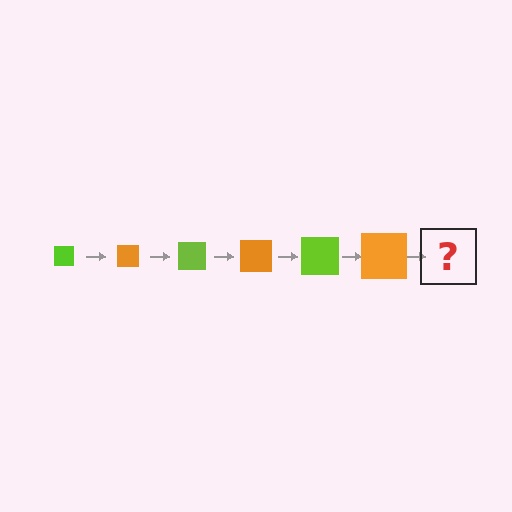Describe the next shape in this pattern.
It should be a lime square, larger than the previous one.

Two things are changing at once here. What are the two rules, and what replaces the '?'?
The two rules are that the square grows larger each step and the color cycles through lime and orange. The '?' should be a lime square, larger than the previous one.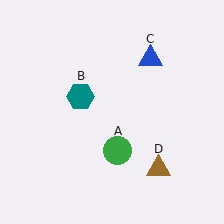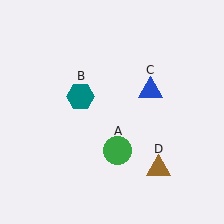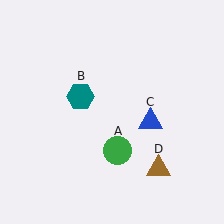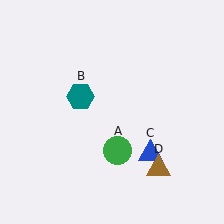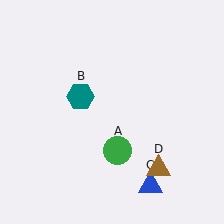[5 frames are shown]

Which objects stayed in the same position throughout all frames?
Green circle (object A) and teal hexagon (object B) and brown triangle (object D) remained stationary.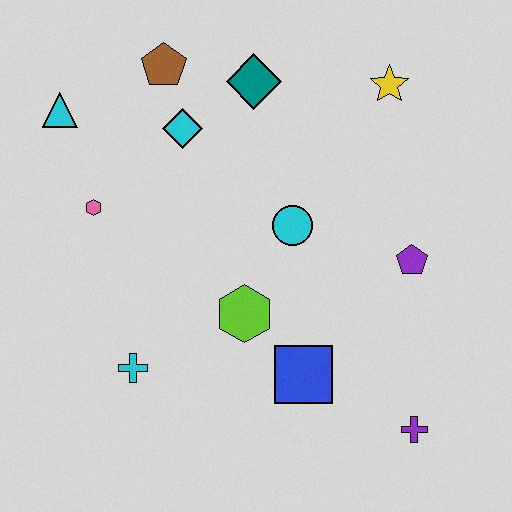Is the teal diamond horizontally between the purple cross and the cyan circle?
No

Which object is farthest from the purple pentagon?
The cyan triangle is farthest from the purple pentagon.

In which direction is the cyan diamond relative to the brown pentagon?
The cyan diamond is below the brown pentagon.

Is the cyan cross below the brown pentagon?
Yes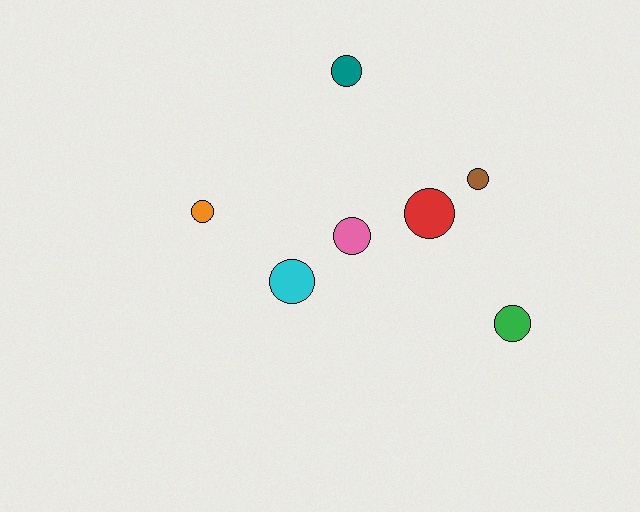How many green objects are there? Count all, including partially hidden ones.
There is 1 green object.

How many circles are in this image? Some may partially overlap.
There are 7 circles.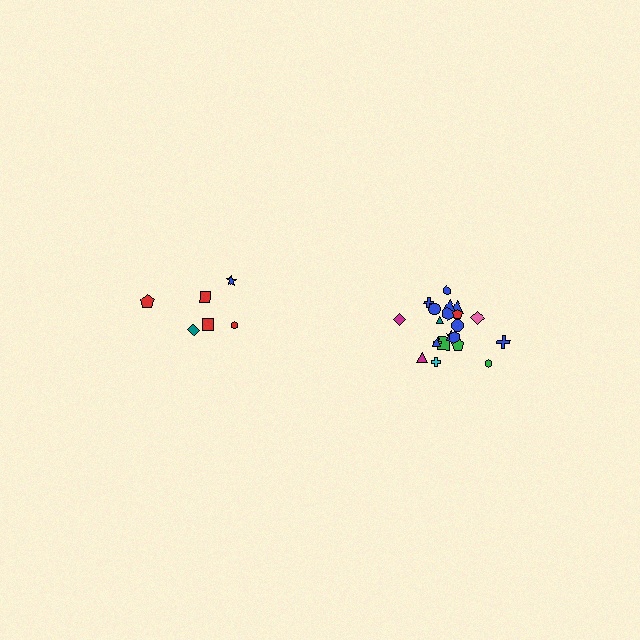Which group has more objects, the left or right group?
The right group.